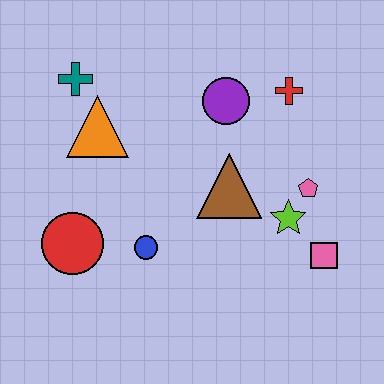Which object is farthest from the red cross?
The red circle is farthest from the red cross.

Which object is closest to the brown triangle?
The lime star is closest to the brown triangle.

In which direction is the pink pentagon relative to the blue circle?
The pink pentagon is to the right of the blue circle.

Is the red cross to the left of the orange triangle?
No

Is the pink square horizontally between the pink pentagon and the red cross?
No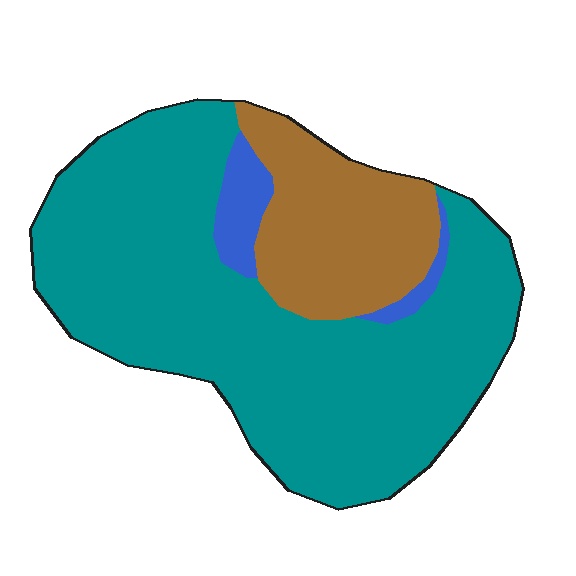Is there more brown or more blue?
Brown.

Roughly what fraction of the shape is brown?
Brown takes up about one fifth (1/5) of the shape.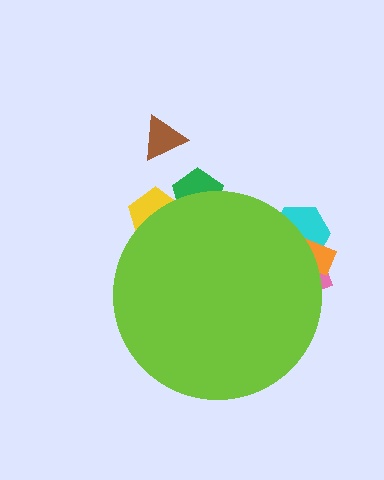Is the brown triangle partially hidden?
No, the brown triangle is fully visible.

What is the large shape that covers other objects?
A lime circle.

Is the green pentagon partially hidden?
Yes, the green pentagon is partially hidden behind the lime circle.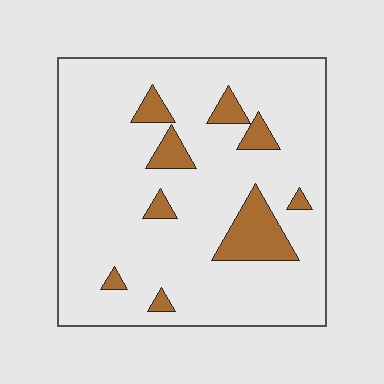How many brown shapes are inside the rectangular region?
9.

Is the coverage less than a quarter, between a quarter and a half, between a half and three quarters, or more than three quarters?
Less than a quarter.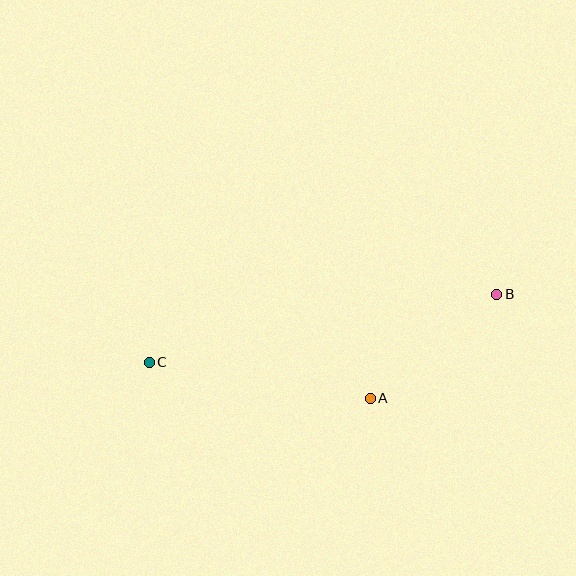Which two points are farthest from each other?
Points B and C are farthest from each other.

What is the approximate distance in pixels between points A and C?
The distance between A and C is approximately 224 pixels.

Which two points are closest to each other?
Points A and B are closest to each other.